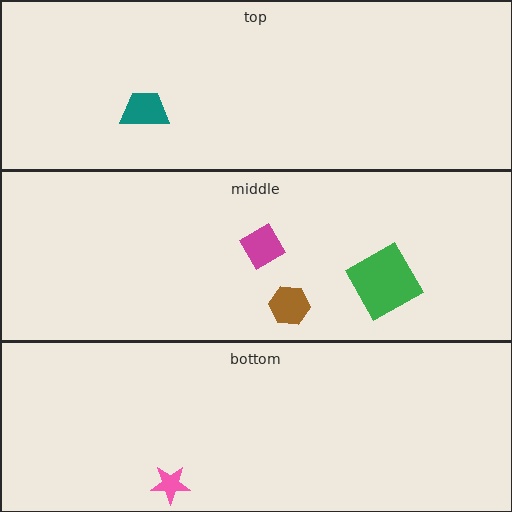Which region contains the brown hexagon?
The middle region.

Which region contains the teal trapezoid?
The top region.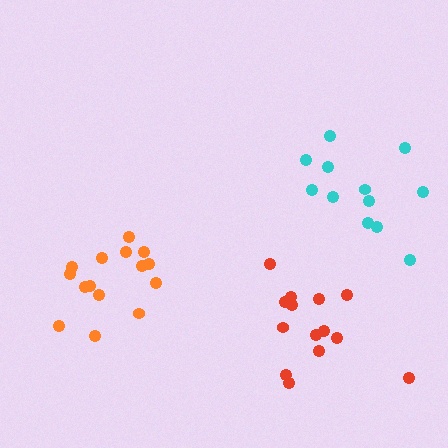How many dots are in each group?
Group 1: 15 dots, Group 2: 12 dots, Group 3: 14 dots (41 total).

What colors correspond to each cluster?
The clusters are colored: orange, cyan, red.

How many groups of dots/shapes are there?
There are 3 groups.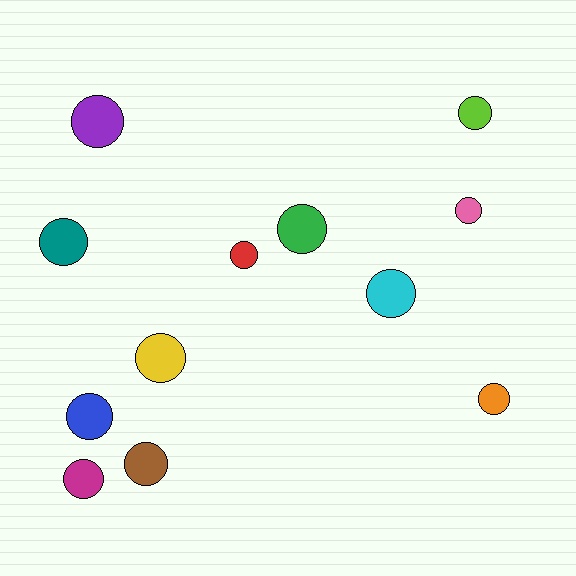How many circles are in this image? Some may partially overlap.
There are 12 circles.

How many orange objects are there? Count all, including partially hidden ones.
There is 1 orange object.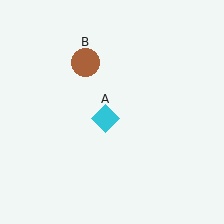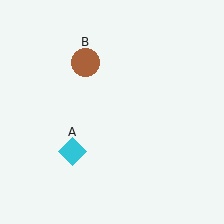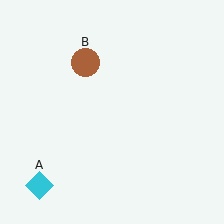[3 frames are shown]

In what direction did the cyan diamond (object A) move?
The cyan diamond (object A) moved down and to the left.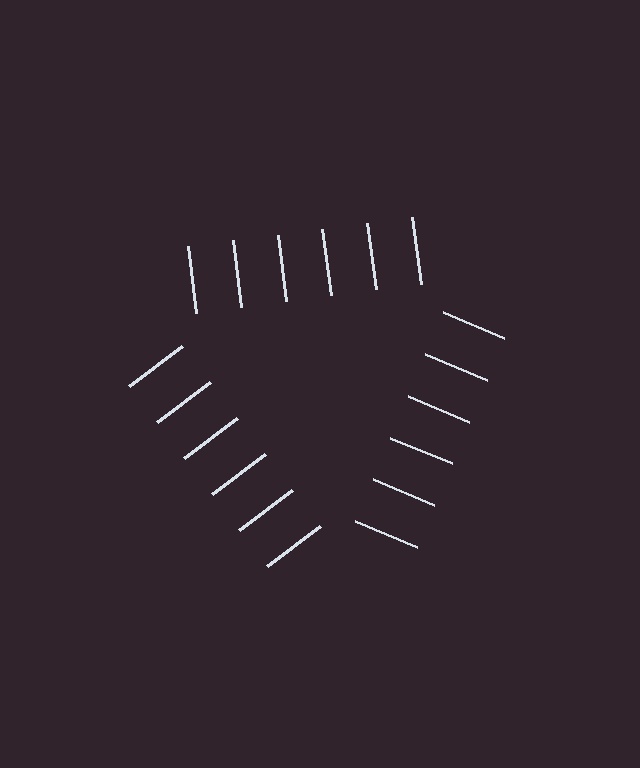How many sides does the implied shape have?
3 sides — the line-ends trace a triangle.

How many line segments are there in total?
18 — 6 along each of the 3 edges.